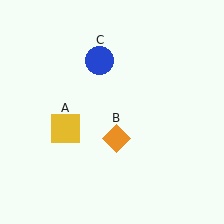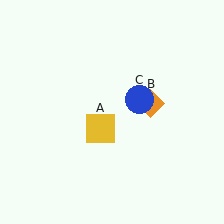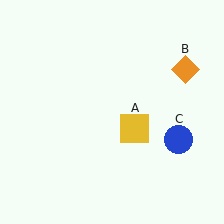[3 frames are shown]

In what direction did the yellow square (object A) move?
The yellow square (object A) moved right.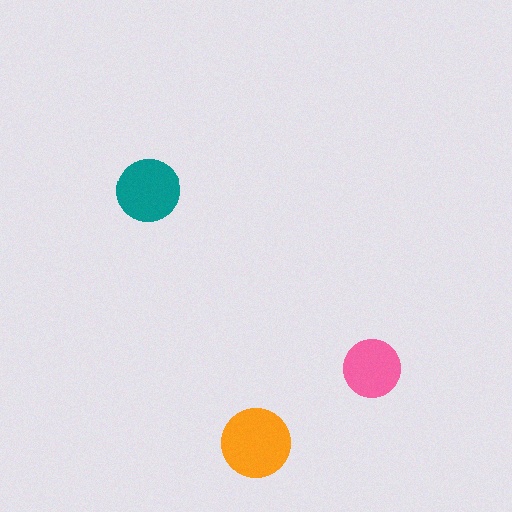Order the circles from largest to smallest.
the orange one, the teal one, the pink one.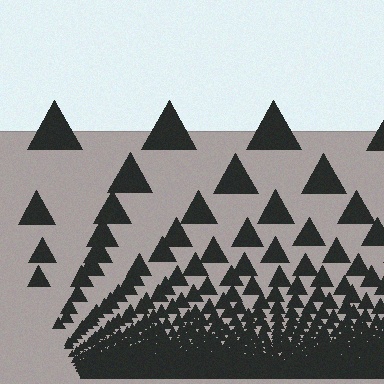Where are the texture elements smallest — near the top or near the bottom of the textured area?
Near the bottom.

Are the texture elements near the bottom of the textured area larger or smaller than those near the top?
Smaller. The gradient is inverted — elements near the bottom are smaller and denser.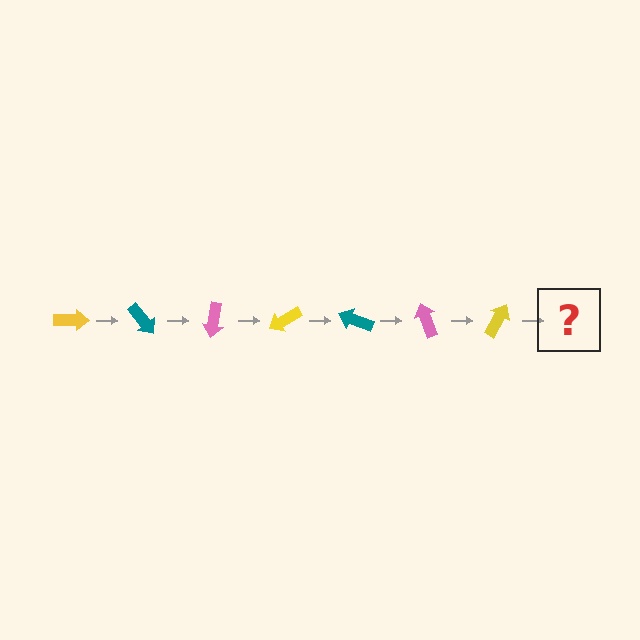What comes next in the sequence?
The next element should be a teal arrow, rotated 350 degrees from the start.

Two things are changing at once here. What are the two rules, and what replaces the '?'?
The two rules are that it rotates 50 degrees each step and the color cycles through yellow, teal, and pink. The '?' should be a teal arrow, rotated 350 degrees from the start.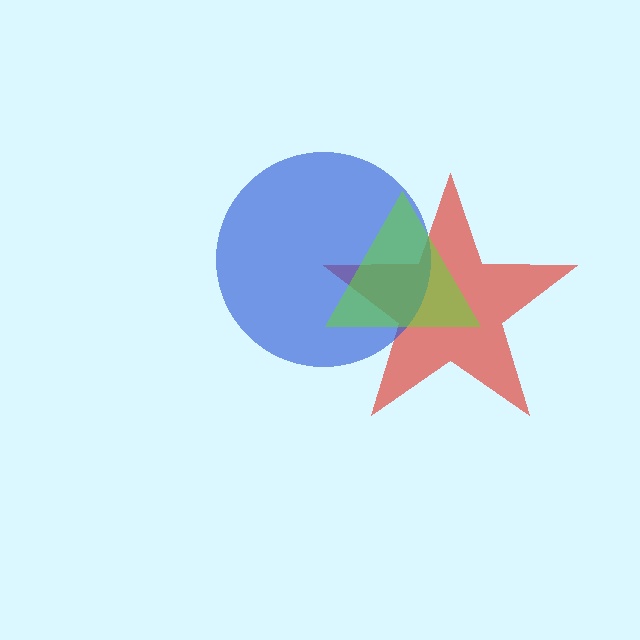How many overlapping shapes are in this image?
There are 3 overlapping shapes in the image.